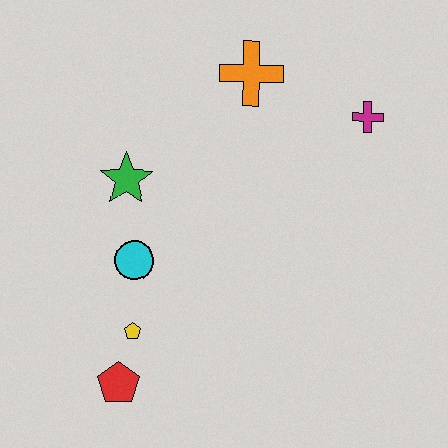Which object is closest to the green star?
The cyan circle is closest to the green star.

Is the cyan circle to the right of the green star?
Yes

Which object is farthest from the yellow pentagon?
The magenta cross is farthest from the yellow pentagon.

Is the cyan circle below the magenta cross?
Yes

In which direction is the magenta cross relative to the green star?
The magenta cross is to the right of the green star.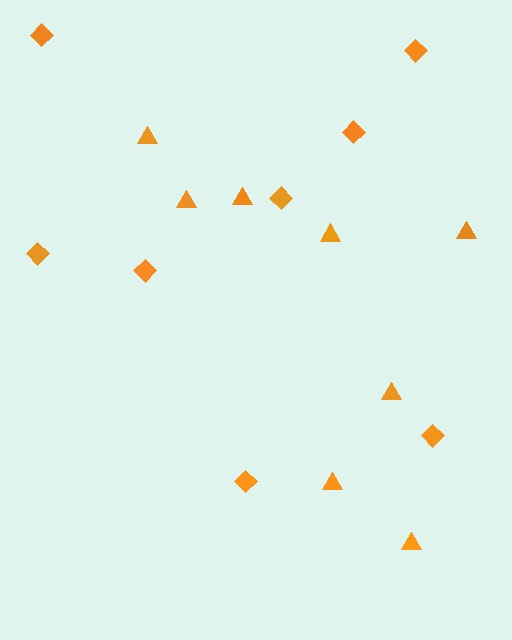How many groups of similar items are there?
There are 2 groups: one group of triangles (8) and one group of diamonds (8).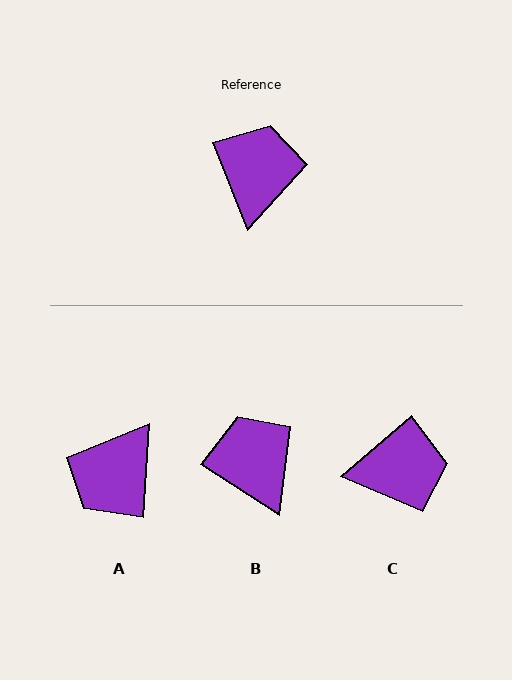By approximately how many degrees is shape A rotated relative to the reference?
Approximately 155 degrees counter-clockwise.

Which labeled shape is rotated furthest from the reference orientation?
A, about 155 degrees away.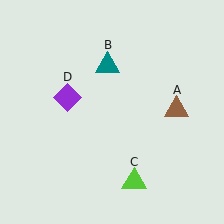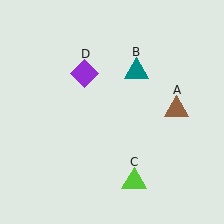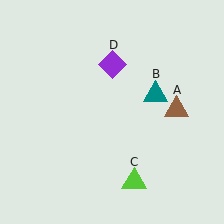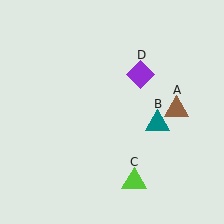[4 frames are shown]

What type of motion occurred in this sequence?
The teal triangle (object B), purple diamond (object D) rotated clockwise around the center of the scene.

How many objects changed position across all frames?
2 objects changed position: teal triangle (object B), purple diamond (object D).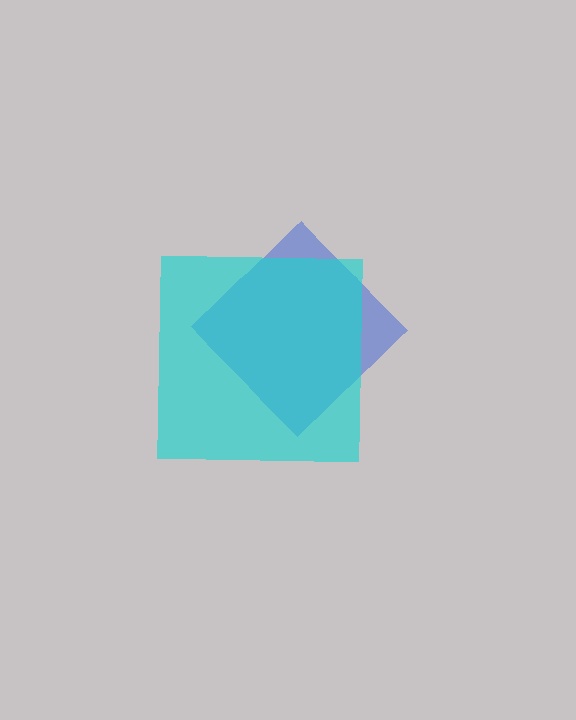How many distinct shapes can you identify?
There are 2 distinct shapes: a blue diamond, a cyan square.